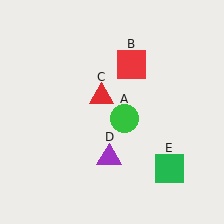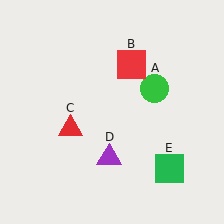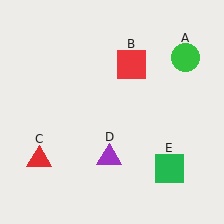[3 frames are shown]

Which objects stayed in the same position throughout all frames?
Red square (object B) and purple triangle (object D) and green square (object E) remained stationary.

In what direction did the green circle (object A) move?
The green circle (object A) moved up and to the right.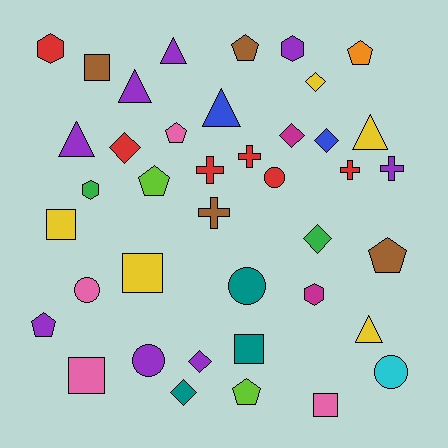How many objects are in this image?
There are 40 objects.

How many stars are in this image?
There are no stars.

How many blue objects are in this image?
There are 2 blue objects.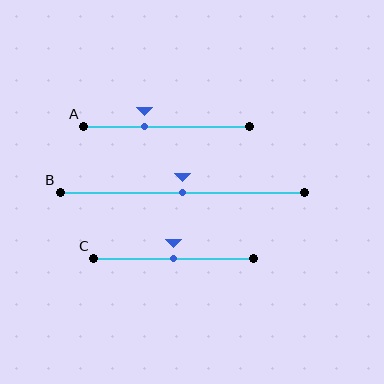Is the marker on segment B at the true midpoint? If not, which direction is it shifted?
Yes, the marker on segment B is at the true midpoint.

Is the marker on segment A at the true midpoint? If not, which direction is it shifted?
No, the marker on segment A is shifted to the left by about 13% of the segment length.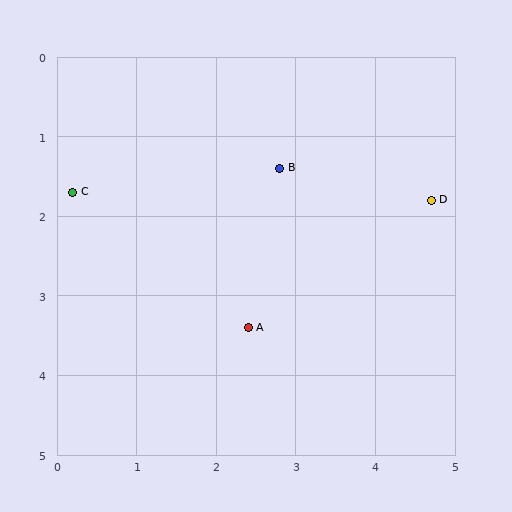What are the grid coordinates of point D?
Point D is at approximately (4.7, 1.8).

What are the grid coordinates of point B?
Point B is at approximately (2.8, 1.4).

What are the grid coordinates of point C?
Point C is at approximately (0.2, 1.7).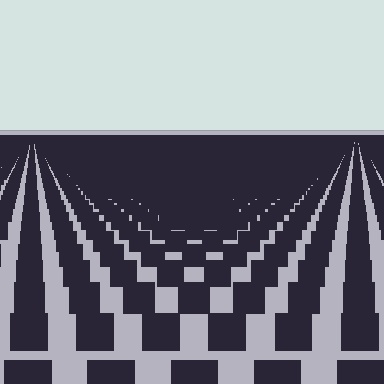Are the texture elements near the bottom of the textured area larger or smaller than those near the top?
Larger. Near the bottom, elements are closer to the viewer and appear at a bigger on-screen size.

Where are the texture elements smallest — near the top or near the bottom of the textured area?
Near the top.